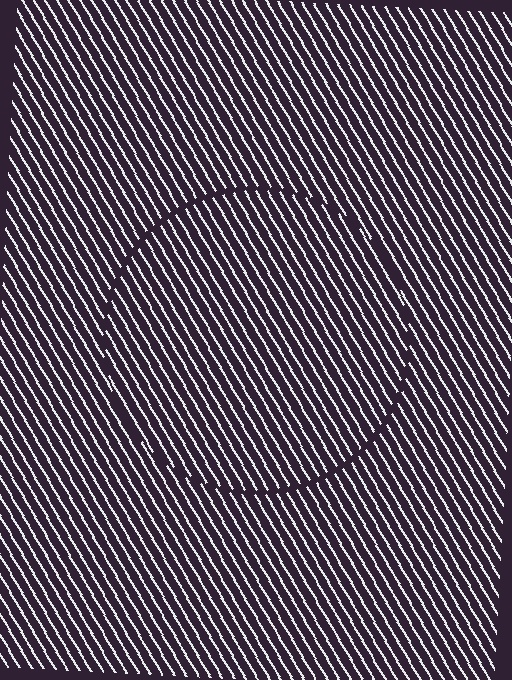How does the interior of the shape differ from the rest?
The interior of the shape contains the same grating, shifted by half a period — the contour is defined by the phase discontinuity where line-ends from the inner and outer gratings abut.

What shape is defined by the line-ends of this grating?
An illusory circle. The interior of the shape contains the same grating, shifted by half a period — the contour is defined by the phase discontinuity where line-ends from the inner and outer gratings abut.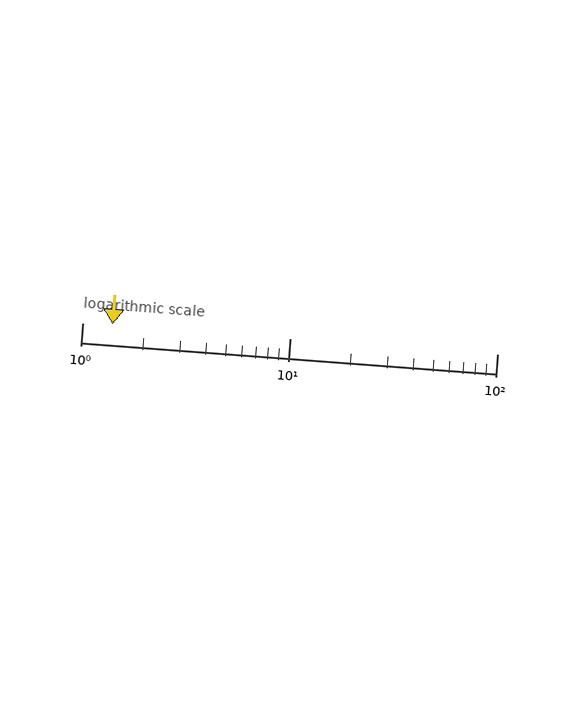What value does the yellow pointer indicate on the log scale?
The pointer indicates approximately 1.4.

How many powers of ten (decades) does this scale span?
The scale spans 2 decades, from 1 to 100.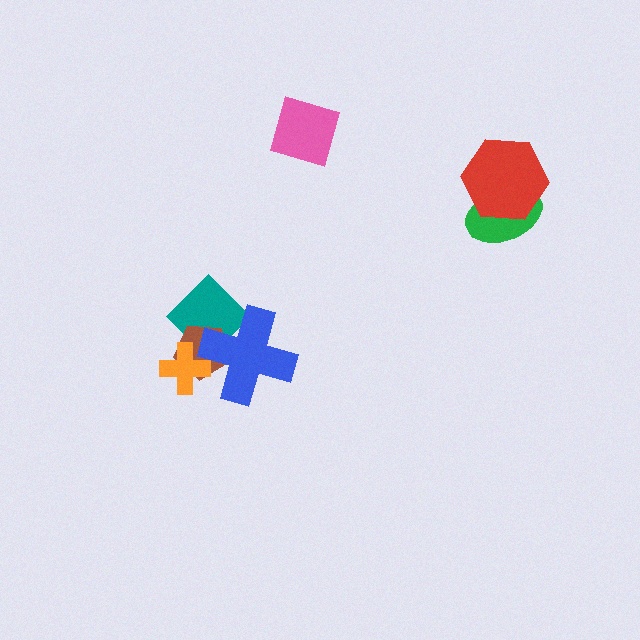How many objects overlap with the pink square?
0 objects overlap with the pink square.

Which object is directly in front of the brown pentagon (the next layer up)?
The blue cross is directly in front of the brown pentagon.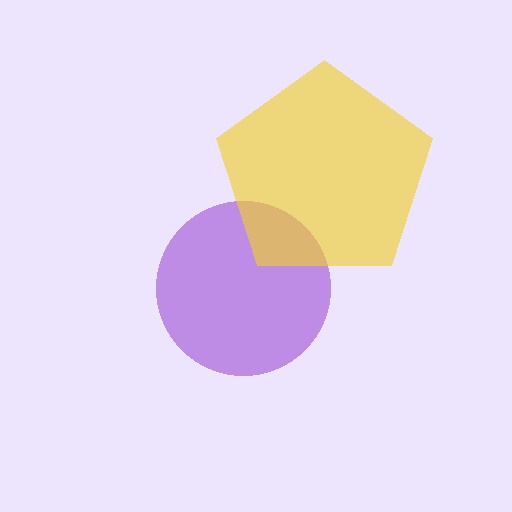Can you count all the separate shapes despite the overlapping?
Yes, there are 2 separate shapes.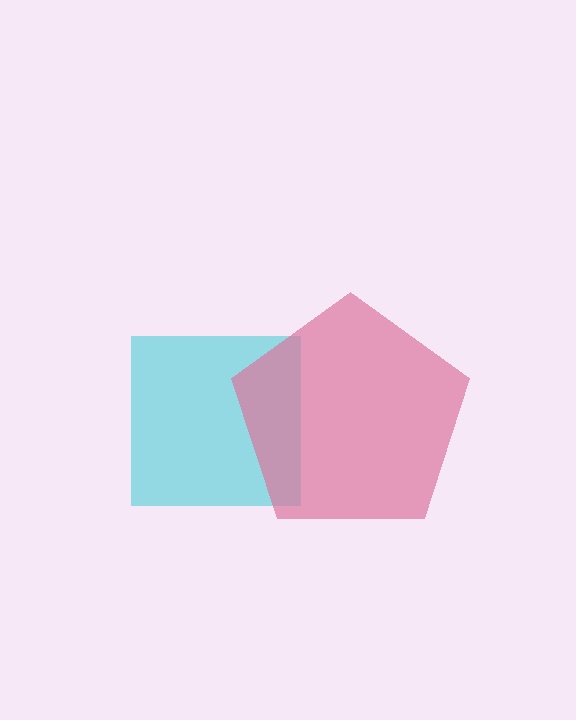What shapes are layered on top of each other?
The layered shapes are: a cyan square, a pink pentagon.